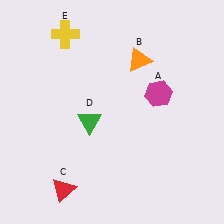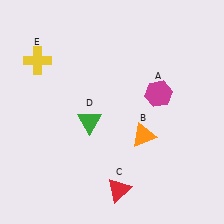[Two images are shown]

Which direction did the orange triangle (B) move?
The orange triangle (B) moved down.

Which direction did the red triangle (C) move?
The red triangle (C) moved right.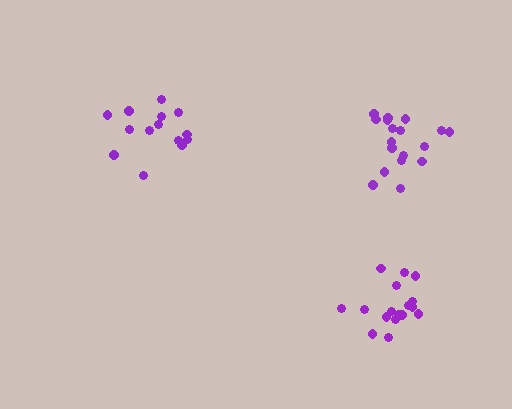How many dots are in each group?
Group 1: 14 dots, Group 2: 18 dots, Group 3: 17 dots (49 total).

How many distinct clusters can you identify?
There are 3 distinct clusters.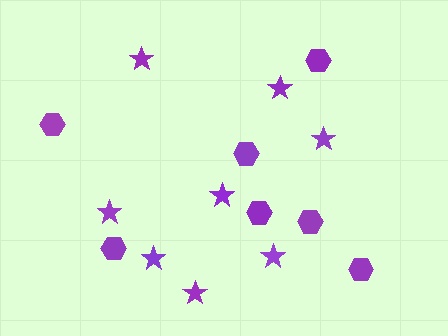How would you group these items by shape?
There are 2 groups: one group of stars (8) and one group of hexagons (7).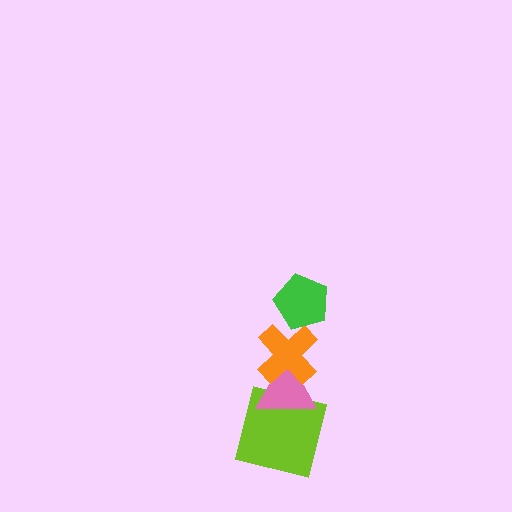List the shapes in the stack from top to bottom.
From top to bottom: the green pentagon, the orange cross, the pink triangle, the lime square.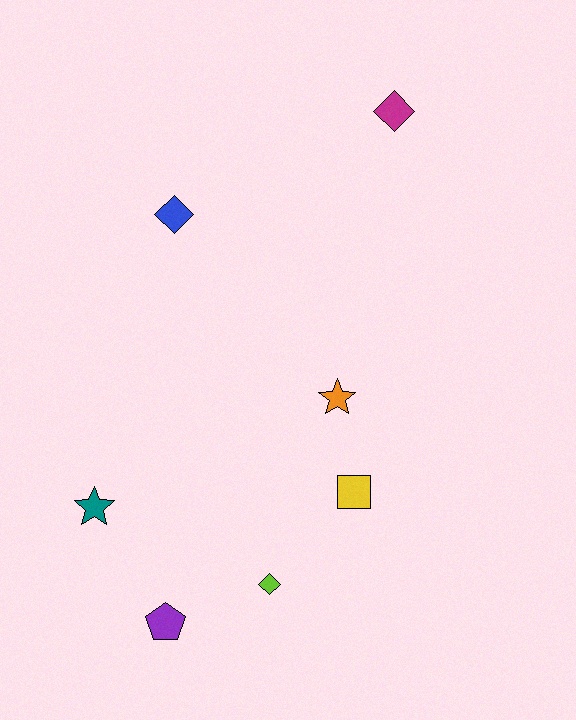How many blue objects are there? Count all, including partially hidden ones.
There is 1 blue object.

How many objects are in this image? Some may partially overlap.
There are 7 objects.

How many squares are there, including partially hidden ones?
There is 1 square.